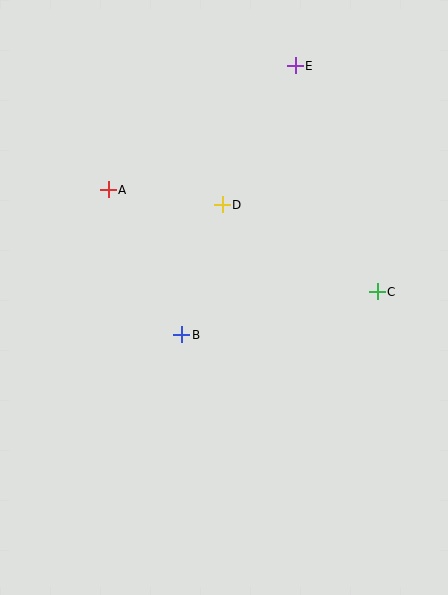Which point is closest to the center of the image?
Point B at (182, 335) is closest to the center.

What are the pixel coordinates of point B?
Point B is at (182, 335).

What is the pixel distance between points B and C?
The distance between B and C is 200 pixels.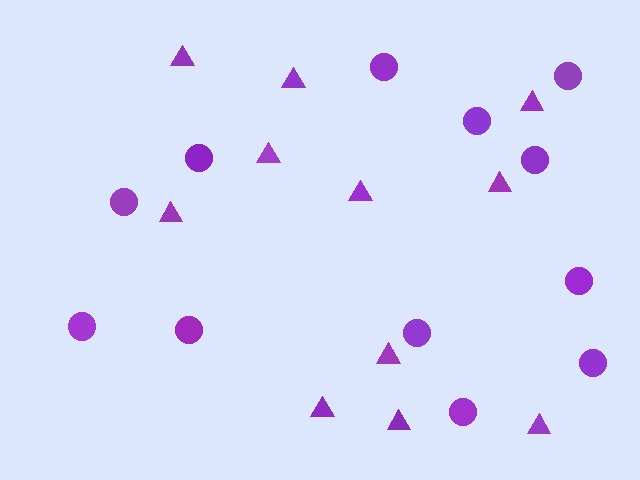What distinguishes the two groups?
There are 2 groups: one group of circles (12) and one group of triangles (11).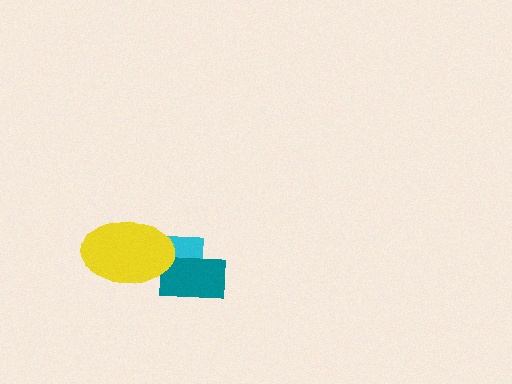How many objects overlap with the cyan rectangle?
2 objects overlap with the cyan rectangle.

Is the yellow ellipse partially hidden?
No, no other shape covers it.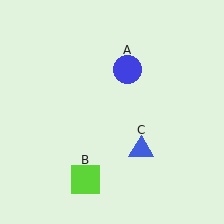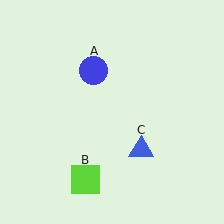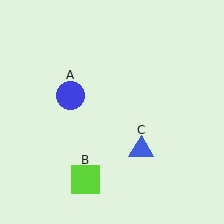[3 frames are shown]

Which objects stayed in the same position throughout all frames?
Lime square (object B) and blue triangle (object C) remained stationary.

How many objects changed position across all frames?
1 object changed position: blue circle (object A).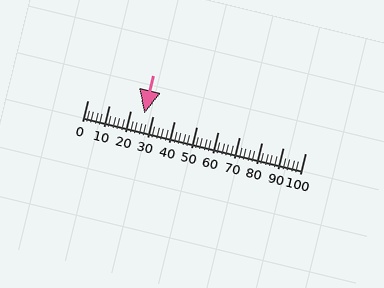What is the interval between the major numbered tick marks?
The major tick marks are spaced 10 units apart.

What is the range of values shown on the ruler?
The ruler shows values from 0 to 100.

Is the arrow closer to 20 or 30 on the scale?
The arrow is closer to 30.